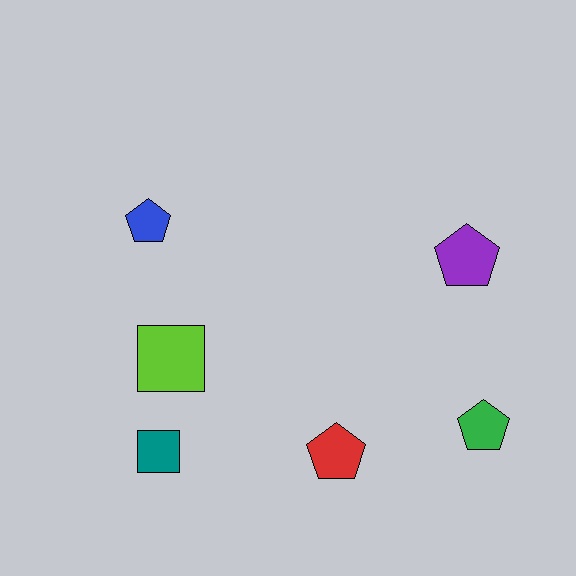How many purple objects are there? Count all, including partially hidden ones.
There is 1 purple object.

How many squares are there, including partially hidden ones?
There are 2 squares.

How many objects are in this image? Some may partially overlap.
There are 6 objects.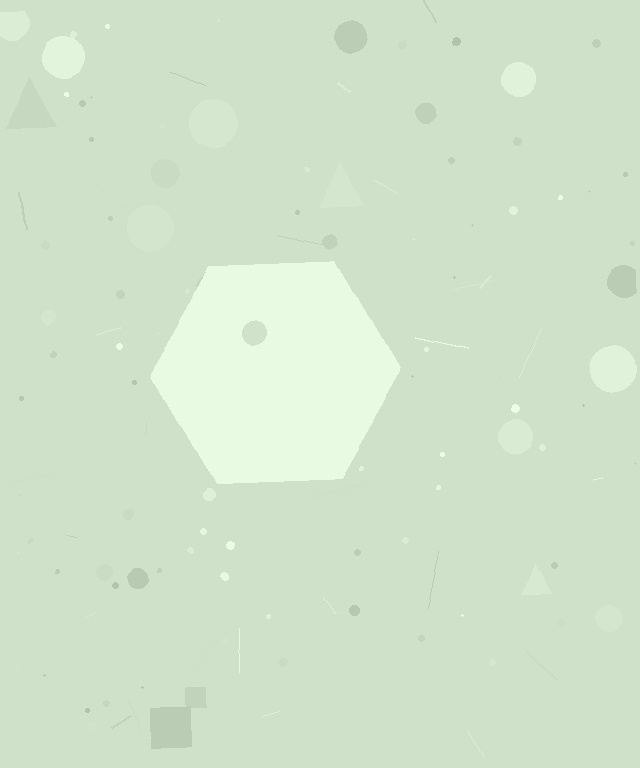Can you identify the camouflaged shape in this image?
The camouflaged shape is a hexagon.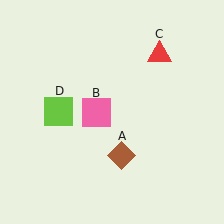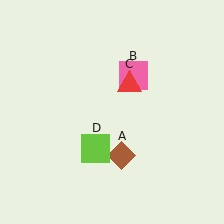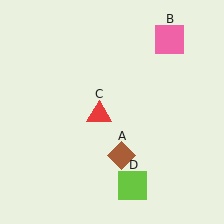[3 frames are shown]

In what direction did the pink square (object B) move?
The pink square (object B) moved up and to the right.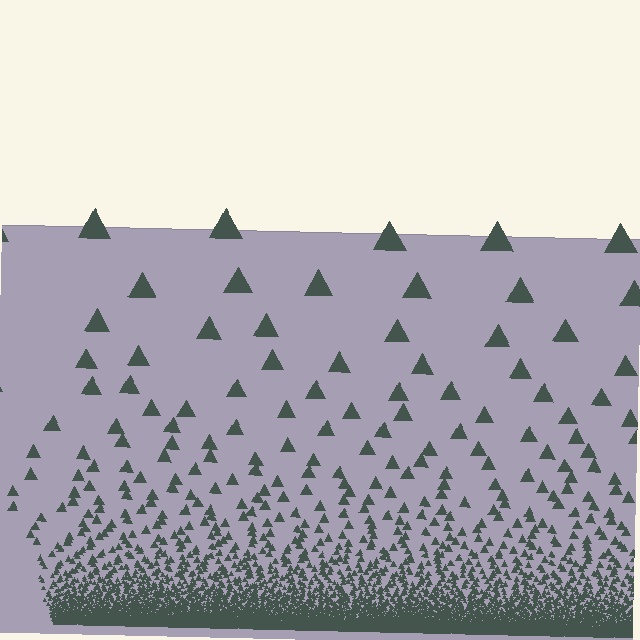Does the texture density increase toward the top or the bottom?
Density increases toward the bottom.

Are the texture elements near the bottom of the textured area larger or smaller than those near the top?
Smaller. The gradient is inverted — elements near the bottom are smaller and denser.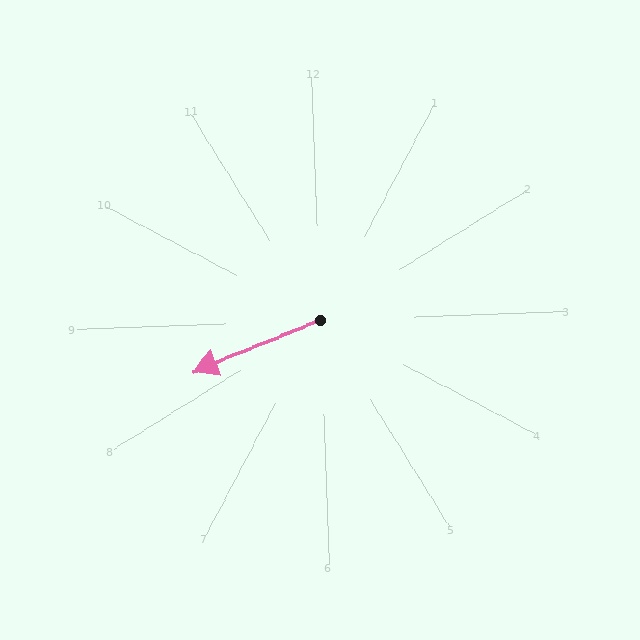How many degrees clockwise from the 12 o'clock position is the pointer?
Approximately 250 degrees.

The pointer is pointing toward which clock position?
Roughly 8 o'clock.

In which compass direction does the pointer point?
West.